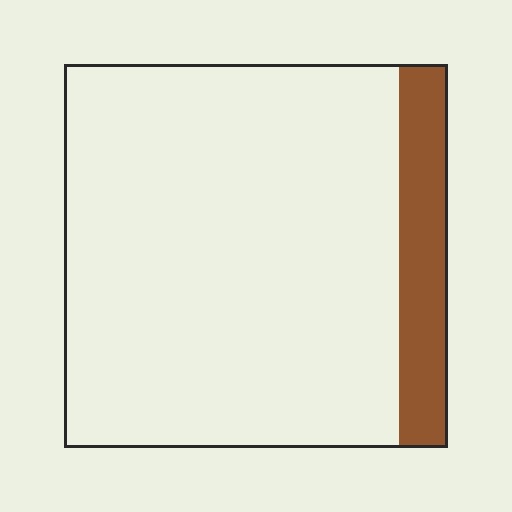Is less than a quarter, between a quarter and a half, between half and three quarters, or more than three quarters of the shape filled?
Less than a quarter.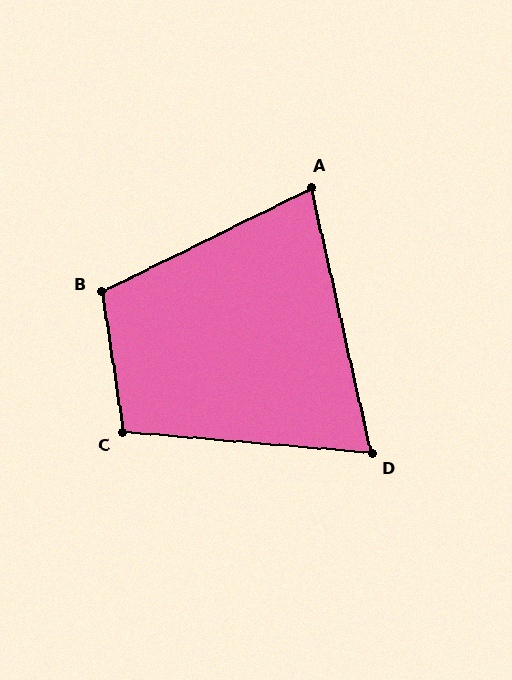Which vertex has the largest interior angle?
B, at approximately 108 degrees.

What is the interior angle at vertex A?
Approximately 76 degrees (acute).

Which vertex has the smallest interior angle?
D, at approximately 72 degrees.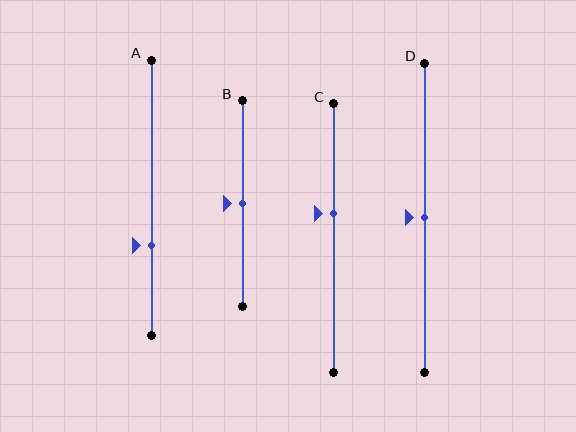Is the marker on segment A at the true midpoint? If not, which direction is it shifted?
No, the marker on segment A is shifted downward by about 17% of the segment length.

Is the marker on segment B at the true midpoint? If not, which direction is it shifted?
Yes, the marker on segment B is at the true midpoint.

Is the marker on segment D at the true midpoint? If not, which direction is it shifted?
Yes, the marker on segment D is at the true midpoint.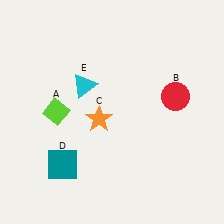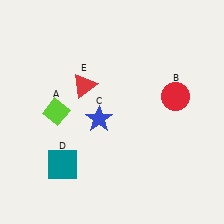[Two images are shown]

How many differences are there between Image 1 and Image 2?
There are 2 differences between the two images.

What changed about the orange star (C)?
In Image 1, C is orange. In Image 2, it changed to blue.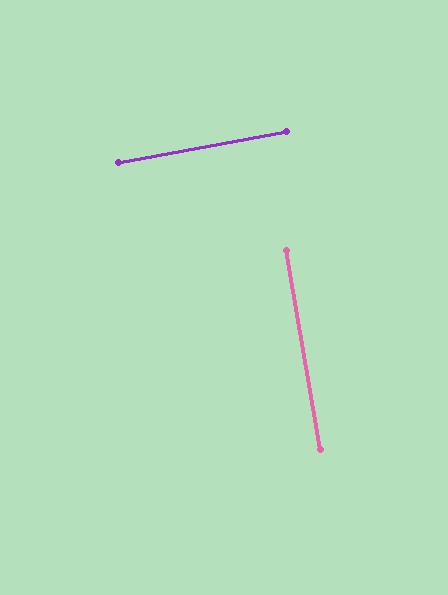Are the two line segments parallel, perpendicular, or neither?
Perpendicular — they meet at approximately 89°.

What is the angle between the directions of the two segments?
Approximately 89 degrees.